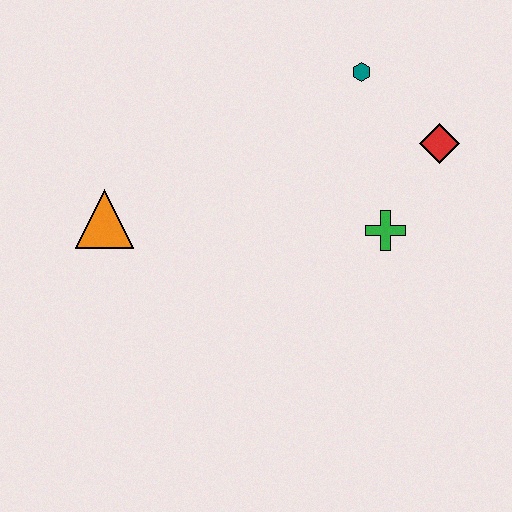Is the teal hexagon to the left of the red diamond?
Yes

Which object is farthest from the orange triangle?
The red diamond is farthest from the orange triangle.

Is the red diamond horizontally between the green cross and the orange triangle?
No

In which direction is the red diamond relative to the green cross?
The red diamond is above the green cross.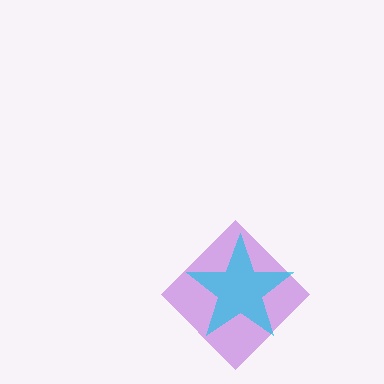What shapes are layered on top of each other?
The layered shapes are: a purple diamond, a cyan star.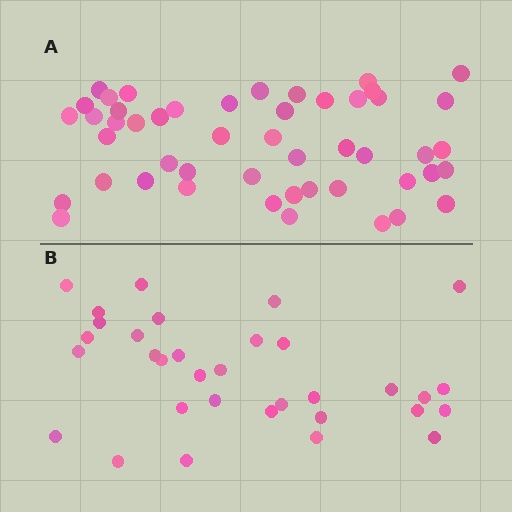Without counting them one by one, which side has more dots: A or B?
Region A (the top region) has more dots.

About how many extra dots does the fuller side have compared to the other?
Region A has approximately 15 more dots than region B.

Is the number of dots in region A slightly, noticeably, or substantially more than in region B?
Region A has substantially more. The ratio is roughly 1.5 to 1.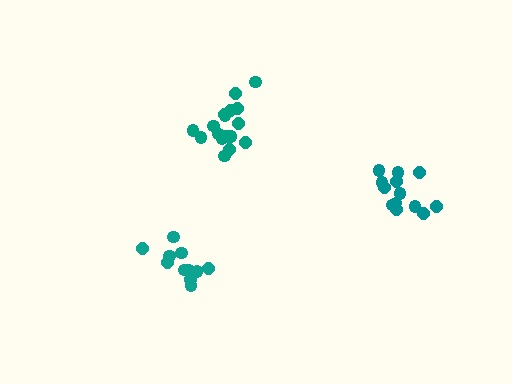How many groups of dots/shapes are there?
There are 3 groups.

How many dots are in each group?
Group 1: 13 dots, Group 2: 17 dots, Group 3: 11 dots (41 total).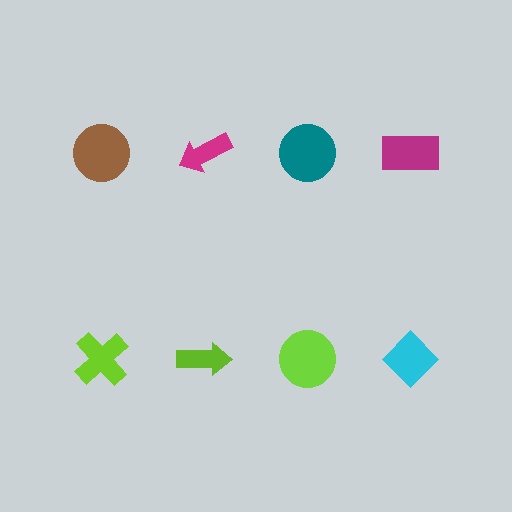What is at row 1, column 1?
A brown circle.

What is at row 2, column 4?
A cyan diamond.